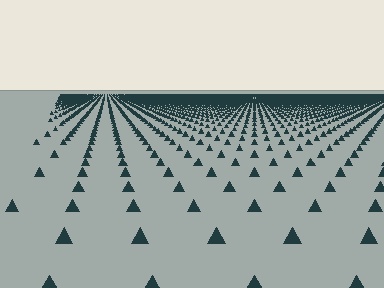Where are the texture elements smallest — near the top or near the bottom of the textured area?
Near the top.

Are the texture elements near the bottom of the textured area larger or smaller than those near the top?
Larger. Near the bottom, elements are closer to the viewer and appear at a bigger on-screen size.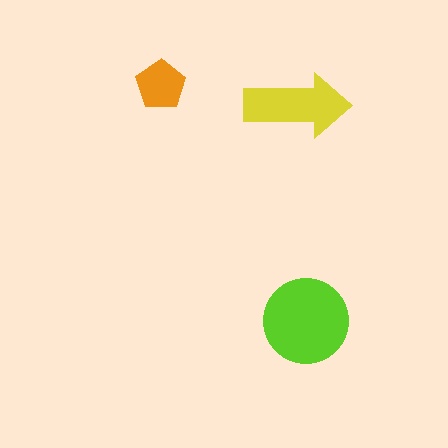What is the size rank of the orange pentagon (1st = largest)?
3rd.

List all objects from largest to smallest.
The lime circle, the yellow arrow, the orange pentagon.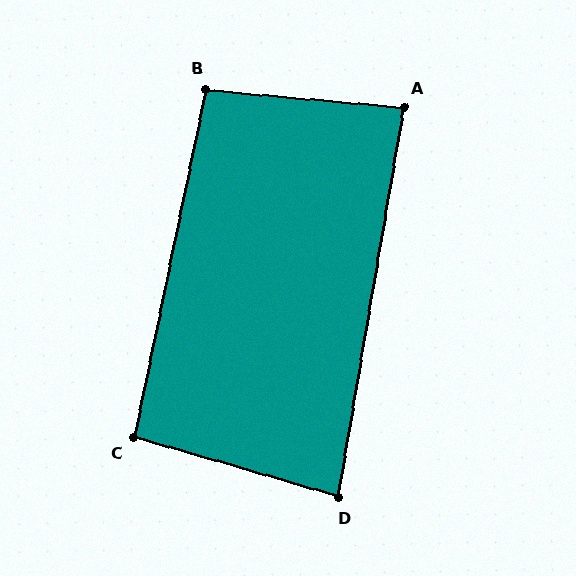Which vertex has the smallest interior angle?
D, at approximately 84 degrees.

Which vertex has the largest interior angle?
B, at approximately 96 degrees.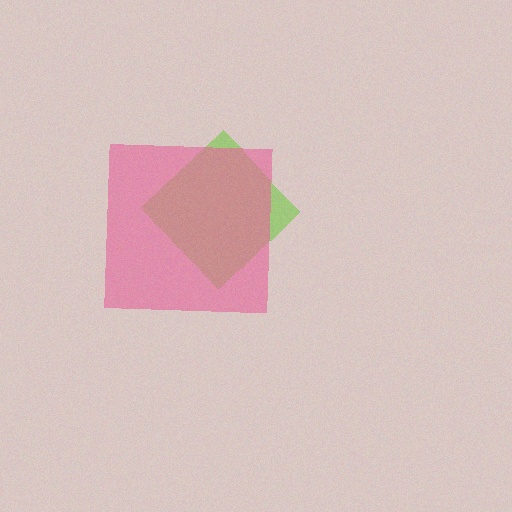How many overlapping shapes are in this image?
There are 2 overlapping shapes in the image.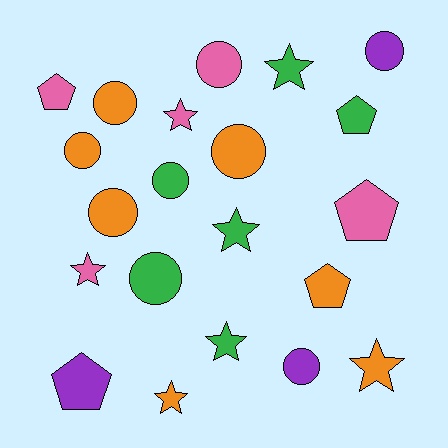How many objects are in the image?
There are 21 objects.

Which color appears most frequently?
Orange, with 7 objects.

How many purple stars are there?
There are no purple stars.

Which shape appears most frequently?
Circle, with 9 objects.